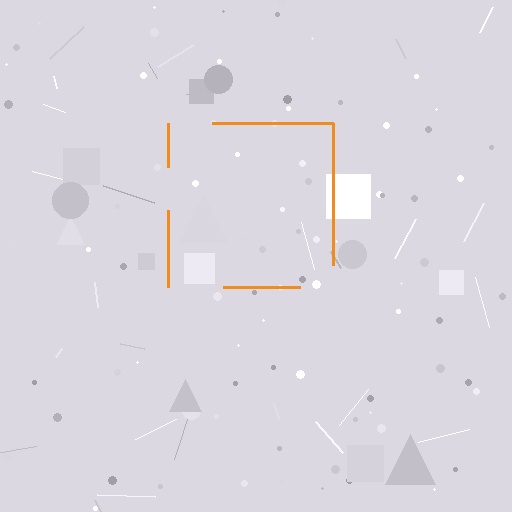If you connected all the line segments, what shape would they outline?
They would outline a square.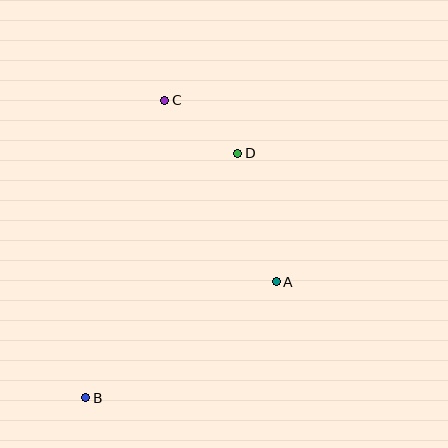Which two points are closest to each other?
Points C and D are closest to each other.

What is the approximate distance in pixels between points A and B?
The distance between A and B is approximately 223 pixels.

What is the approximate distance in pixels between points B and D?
The distance between B and D is approximately 288 pixels.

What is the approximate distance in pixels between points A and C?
The distance between A and C is approximately 213 pixels.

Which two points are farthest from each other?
Points B and C are farthest from each other.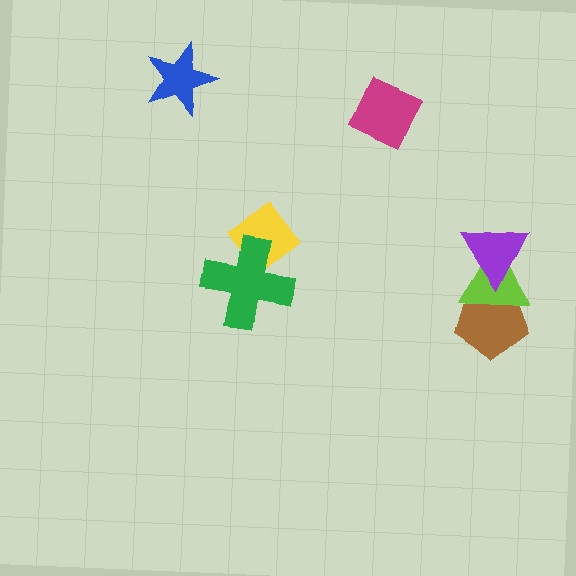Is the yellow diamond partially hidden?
Yes, it is partially covered by another shape.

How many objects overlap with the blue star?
0 objects overlap with the blue star.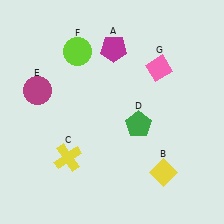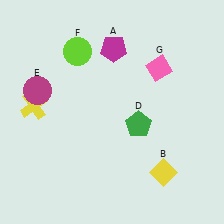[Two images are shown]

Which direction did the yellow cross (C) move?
The yellow cross (C) moved up.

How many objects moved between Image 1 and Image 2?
1 object moved between the two images.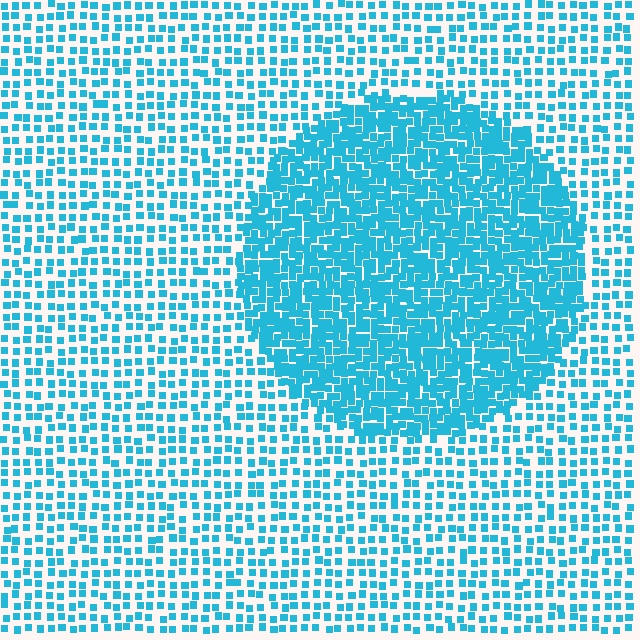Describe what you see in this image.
The image contains small cyan elements arranged at two different densities. A circle-shaped region is visible where the elements are more densely packed than the surrounding area.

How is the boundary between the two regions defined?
The boundary is defined by a change in element density (approximately 2.3x ratio). All elements are the same color, size, and shape.